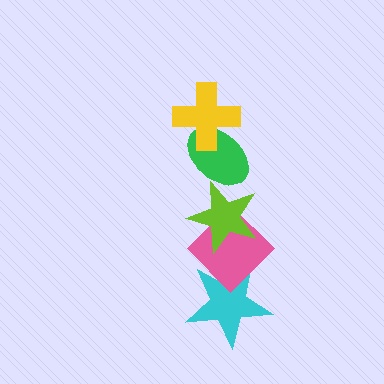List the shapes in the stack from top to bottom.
From top to bottom: the yellow cross, the green ellipse, the lime star, the pink diamond, the cyan star.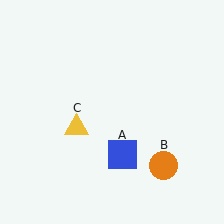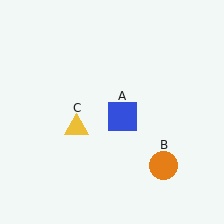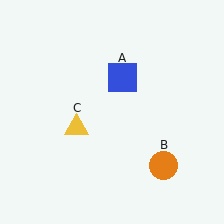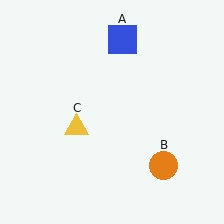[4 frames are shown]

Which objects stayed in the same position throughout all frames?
Orange circle (object B) and yellow triangle (object C) remained stationary.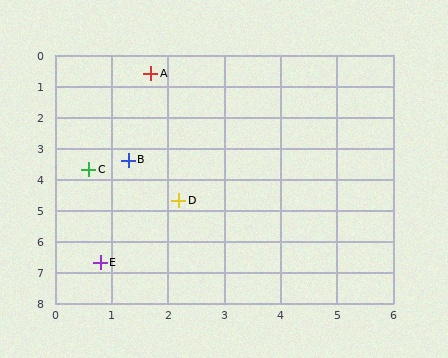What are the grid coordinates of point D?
Point D is at approximately (2.2, 4.7).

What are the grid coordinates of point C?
Point C is at approximately (0.6, 3.7).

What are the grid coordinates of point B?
Point B is at approximately (1.3, 3.4).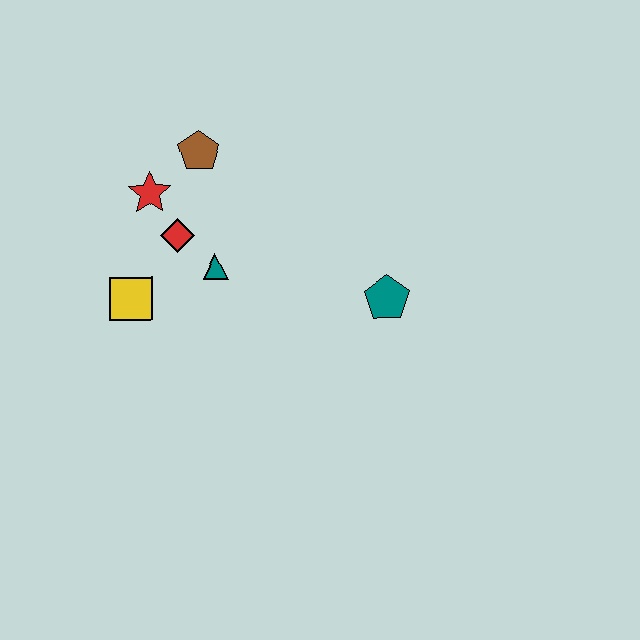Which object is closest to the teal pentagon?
The teal triangle is closest to the teal pentagon.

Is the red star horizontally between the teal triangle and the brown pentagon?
No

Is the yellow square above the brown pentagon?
No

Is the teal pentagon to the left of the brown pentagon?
No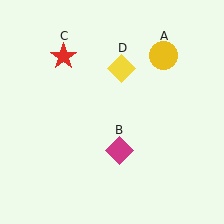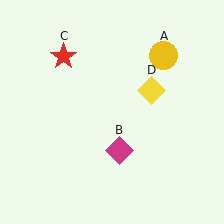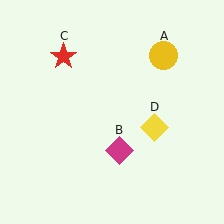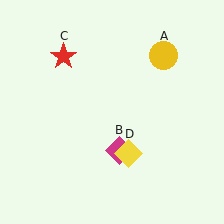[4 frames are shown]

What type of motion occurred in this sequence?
The yellow diamond (object D) rotated clockwise around the center of the scene.